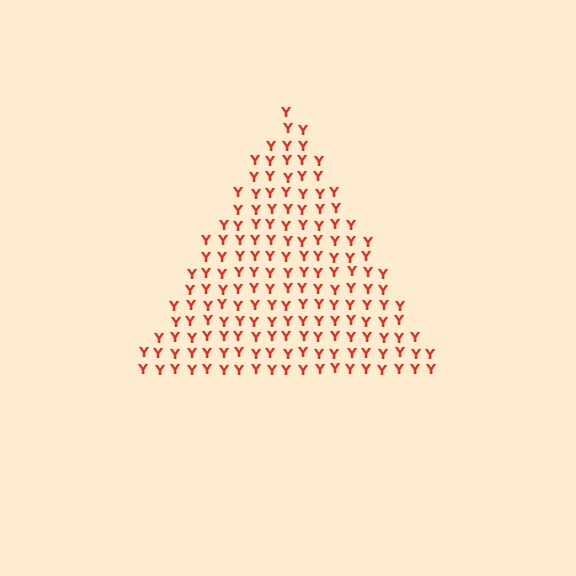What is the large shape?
The large shape is a triangle.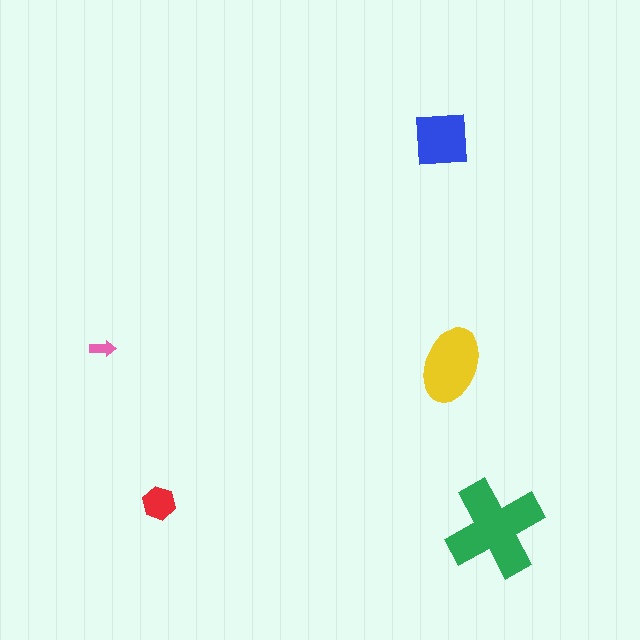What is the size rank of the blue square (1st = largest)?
3rd.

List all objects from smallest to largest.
The pink arrow, the red hexagon, the blue square, the yellow ellipse, the green cross.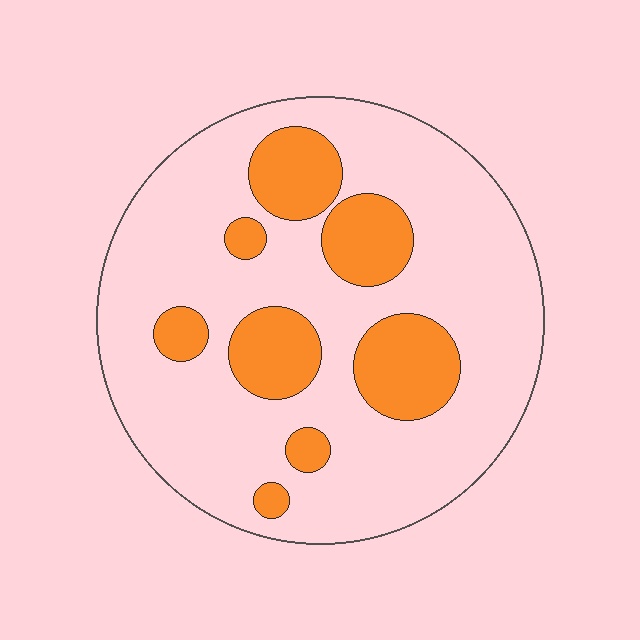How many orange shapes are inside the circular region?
8.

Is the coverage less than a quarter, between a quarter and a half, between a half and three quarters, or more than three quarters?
Less than a quarter.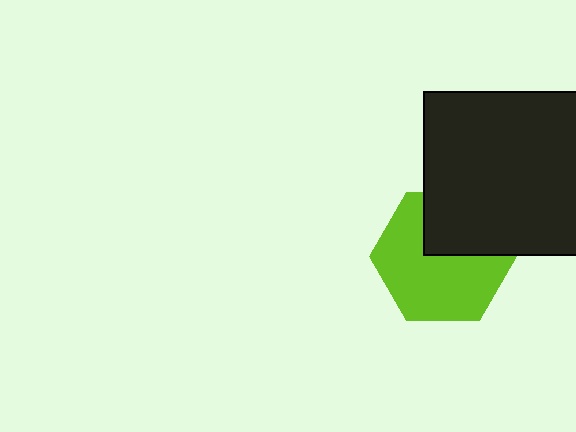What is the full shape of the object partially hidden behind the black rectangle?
The partially hidden object is a lime hexagon.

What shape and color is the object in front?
The object in front is a black rectangle.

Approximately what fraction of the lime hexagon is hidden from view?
Roughly 33% of the lime hexagon is hidden behind the black rectangle.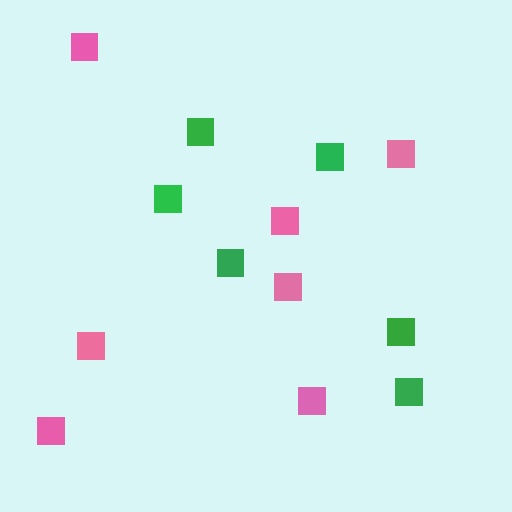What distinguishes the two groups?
There are 2 groups: one group of pink squares (7) and one group of green squares (6).